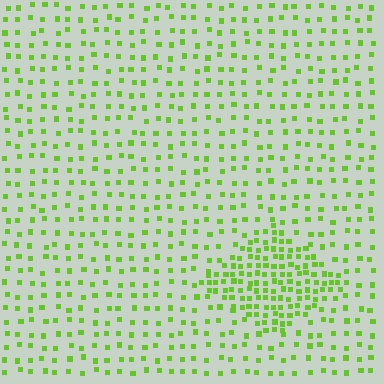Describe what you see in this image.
The image contains small lime elements arranged at two different densities. A diamond-shaped region is visible where the elements are more densely packed than the surrounding area.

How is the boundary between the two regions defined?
The boundary is defined by a change in element density (approximately 2.4x ratio). All elements are the same color, size, and shape.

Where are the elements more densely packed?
The elements are more densely packed inside the diamond boundary.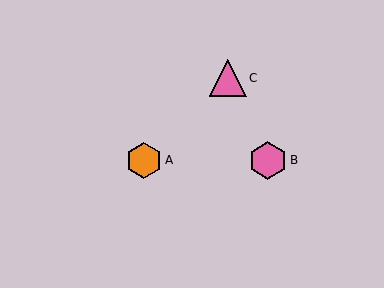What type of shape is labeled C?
Shape C is a pink triangle.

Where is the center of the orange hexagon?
The center of the orange hexagon is at (144, 160).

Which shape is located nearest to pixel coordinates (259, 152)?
The pink hexagon (labeled B) at (268, 160) is nearest to that location.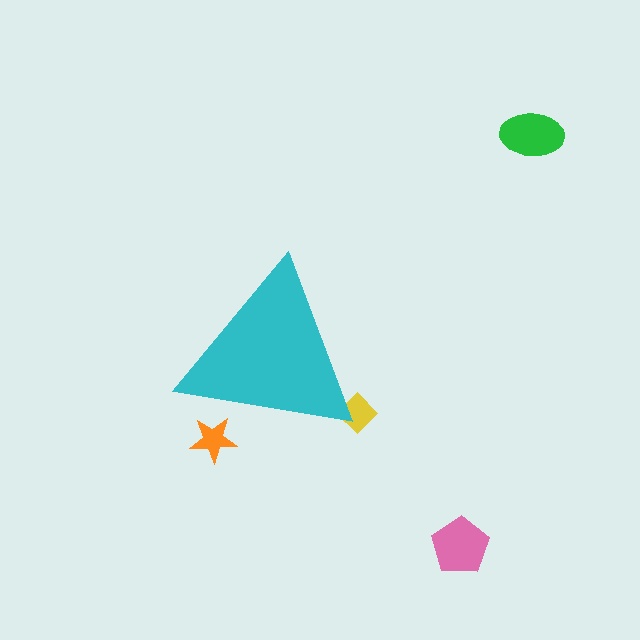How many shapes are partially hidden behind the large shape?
2 shapes are partially hidden.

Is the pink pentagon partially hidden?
No, the pink pentagon is fully visible.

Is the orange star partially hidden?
Yes, the orange star is partially hidden behind the cyan triangle.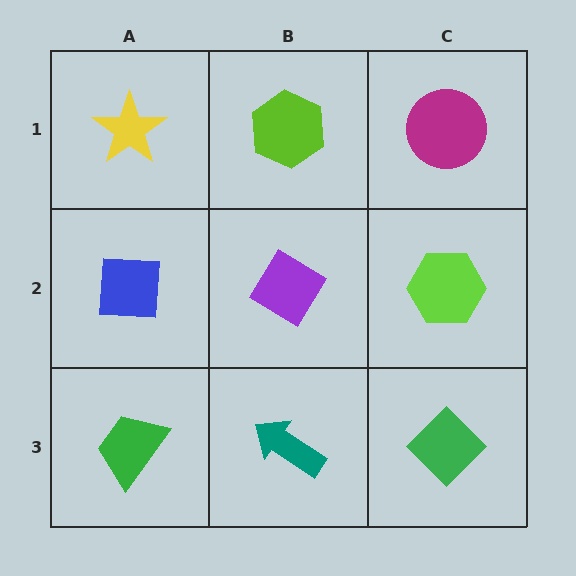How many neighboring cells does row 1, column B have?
3.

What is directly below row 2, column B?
A teal arrow.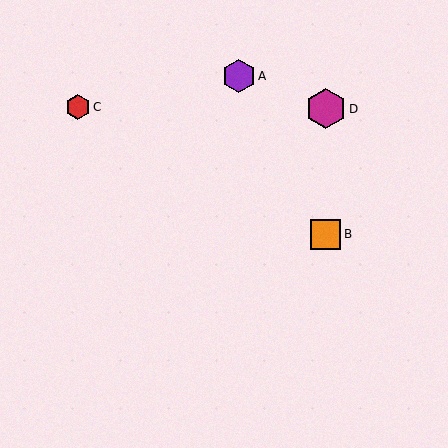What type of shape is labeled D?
Shape D is a magenta hexagon.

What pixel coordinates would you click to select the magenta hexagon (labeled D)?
Click at (326, 109) to select the magenta hexagon D.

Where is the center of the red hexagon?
The center of the red hexagon is at (78, 107).